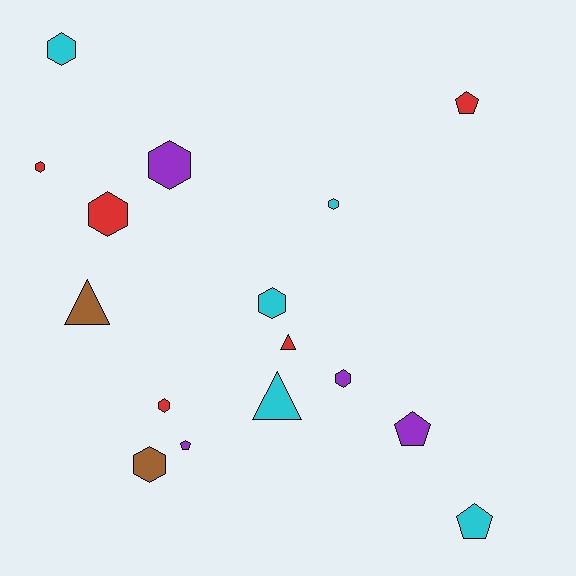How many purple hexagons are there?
There are 2 purple hexagons.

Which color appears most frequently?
Red, with 5 objects.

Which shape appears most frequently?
Hexagon, with 9 objects.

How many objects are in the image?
There are 16 objects.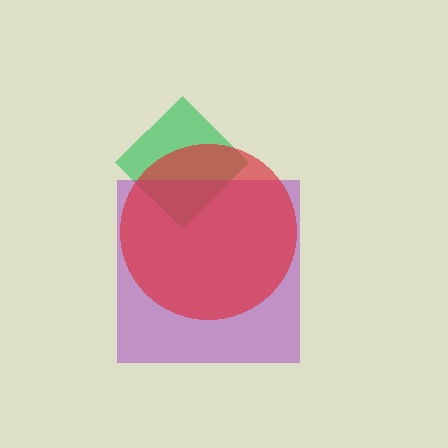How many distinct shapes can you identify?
There are 3 distinct shapes: a green diamond, a purple square, a red circle.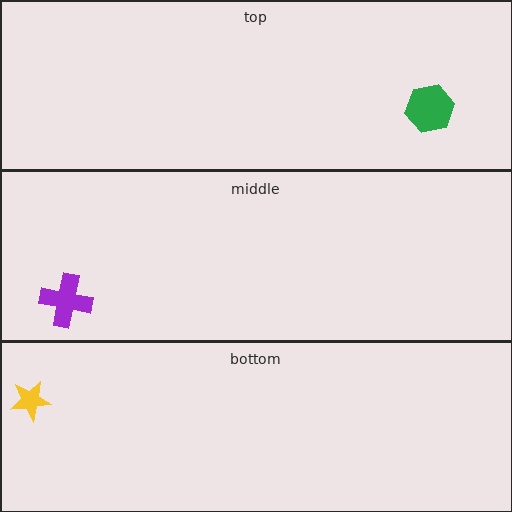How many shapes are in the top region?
1.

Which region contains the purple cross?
The middle region.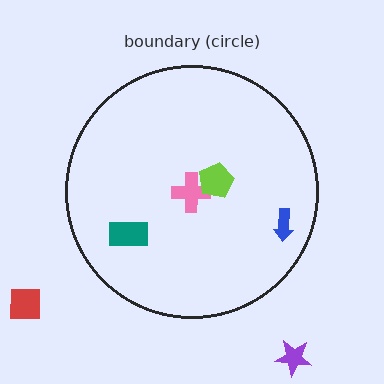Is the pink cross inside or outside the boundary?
Inside.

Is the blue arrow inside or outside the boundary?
Inside.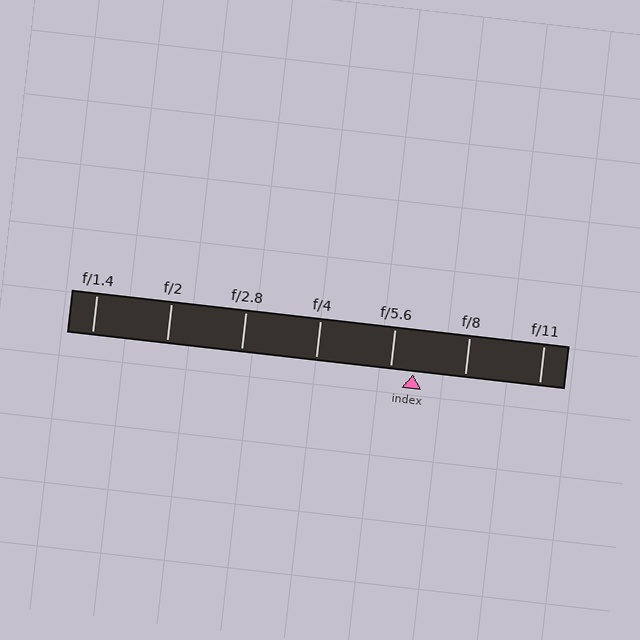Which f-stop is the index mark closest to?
The index mark is closest to f/5.6.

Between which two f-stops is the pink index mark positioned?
The index mark is between f/5.6 and f/8.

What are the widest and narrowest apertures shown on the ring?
The widest aperture shown is f/1.4 and the narrowest is f/11.